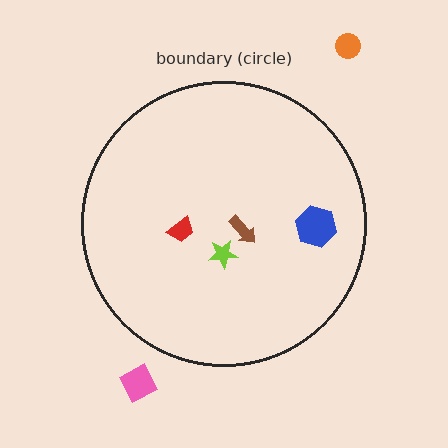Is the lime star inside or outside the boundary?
Inside.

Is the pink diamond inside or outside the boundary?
Outside.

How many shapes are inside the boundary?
4 inside, 2 outside.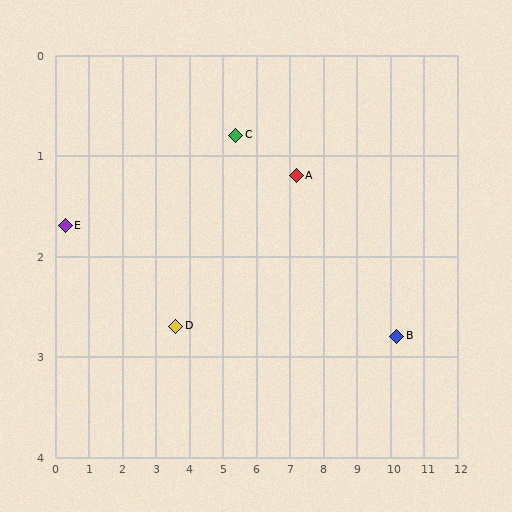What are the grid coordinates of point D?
Point D is at approximately (3.6, 2.7).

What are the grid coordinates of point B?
Point B is at approximately (10.2, 2.8).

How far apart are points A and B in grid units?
Points A and B are about 3.4 grid units apart.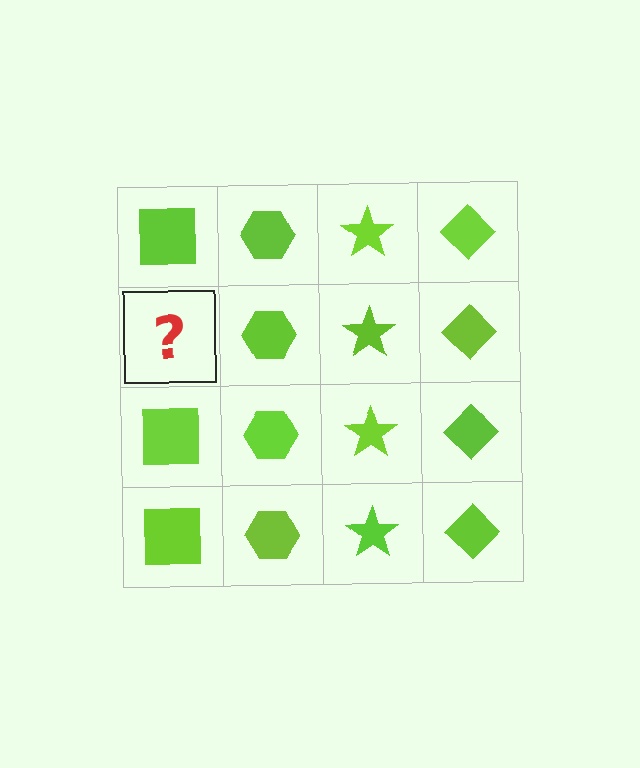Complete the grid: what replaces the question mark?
The question mark should be replaced with a lime square.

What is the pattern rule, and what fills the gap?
The rule is that each column has a consistent shape. The gap should be filled with a lime square.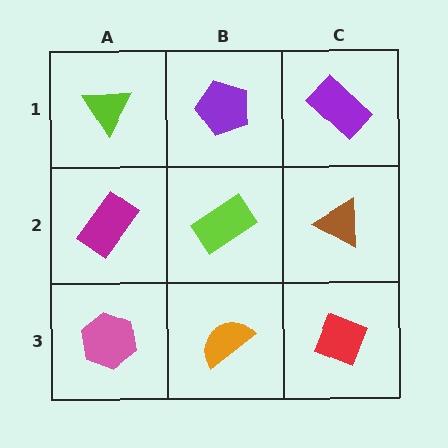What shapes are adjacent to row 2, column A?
A lime triangle (row 1, column A), a pink hexagon (row 3, column A), a lime rectangle (row 2, column B).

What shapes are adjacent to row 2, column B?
A purple pentagon (row 1, column B), an orange semicircle (row 3, column B), a magenta rectangle (row 2, column A), a brown triangle (row 2, column C).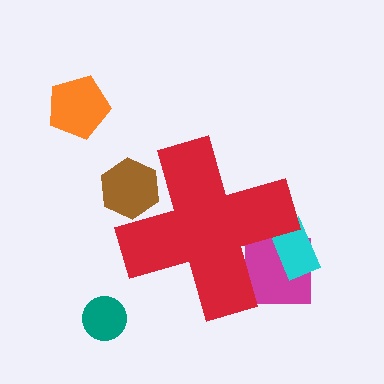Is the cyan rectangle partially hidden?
Yes, the cyan rectangle is partially hidden behind the red cross.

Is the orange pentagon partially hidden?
No, the orange pentagon is fully visible.